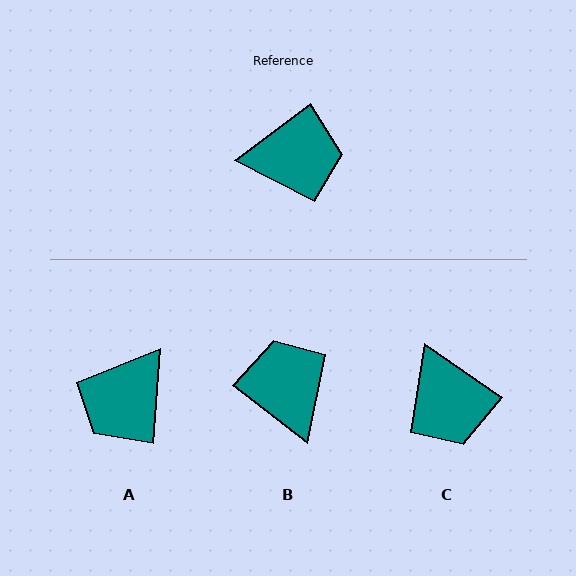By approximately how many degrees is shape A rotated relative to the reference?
Approximately 131 degrees clockwise.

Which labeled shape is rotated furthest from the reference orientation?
A, about 131 degrees away.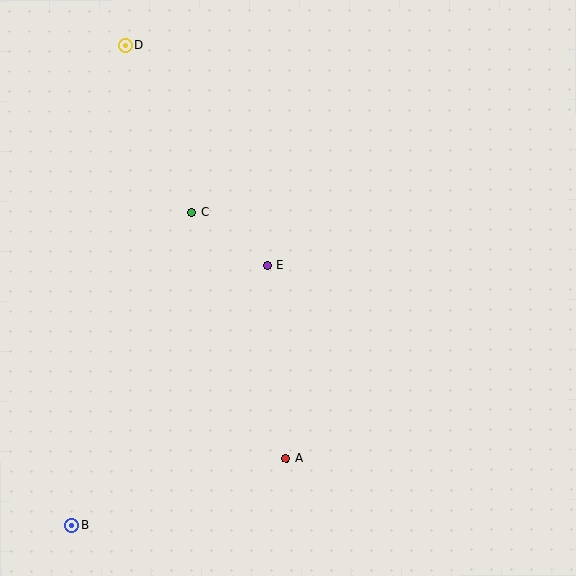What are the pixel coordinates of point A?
Point A is at (286, 458).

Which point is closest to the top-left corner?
Point D is closest to the top-left corner.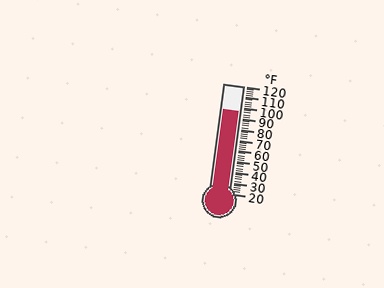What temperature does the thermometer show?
The thermometer shows approximately 96°F.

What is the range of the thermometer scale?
The thermometer scale ranges from 20°F to 120°F.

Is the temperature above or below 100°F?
The temperature is below 100°F.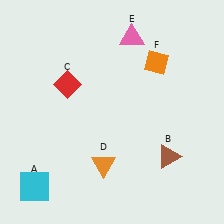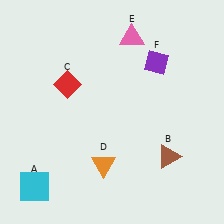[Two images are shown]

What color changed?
The diamond (F) changed from orange in Image 1 to purple in Image 2.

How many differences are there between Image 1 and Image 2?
There is 1 difference between the two images.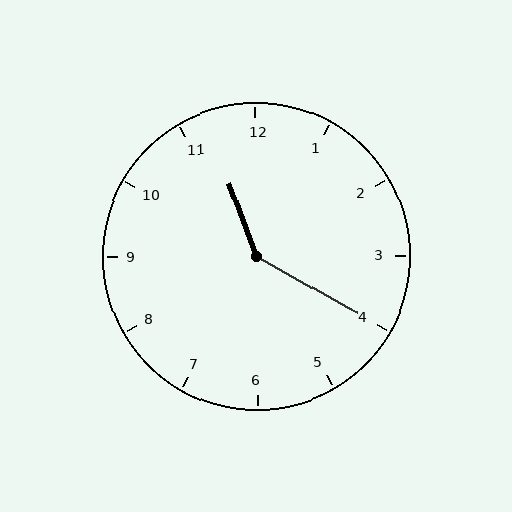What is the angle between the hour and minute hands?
Approximately 140 degrees.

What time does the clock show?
11:20.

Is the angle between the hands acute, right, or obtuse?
It is obtuse.